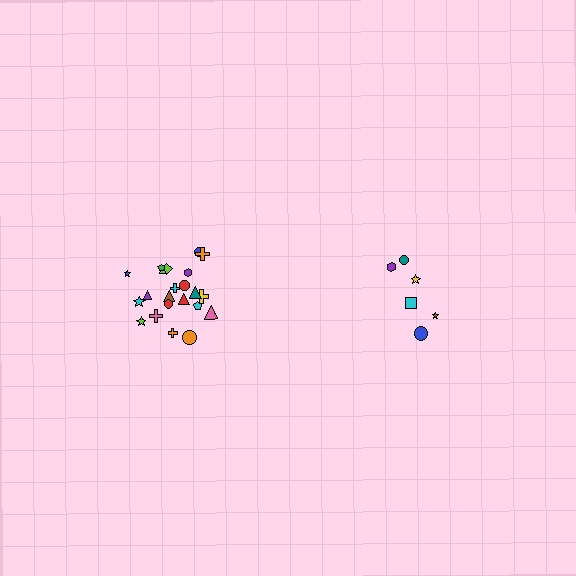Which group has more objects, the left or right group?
The left group.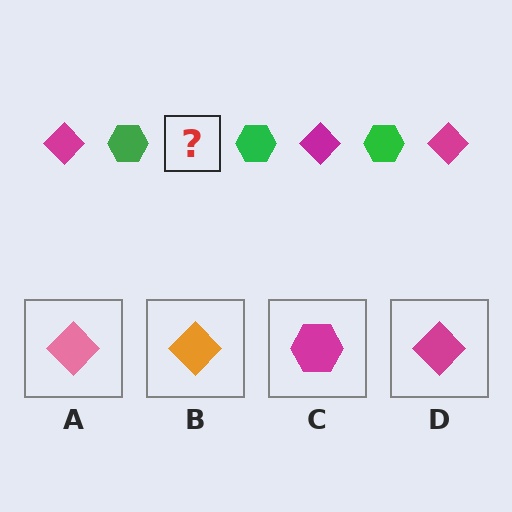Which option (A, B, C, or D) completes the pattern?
D.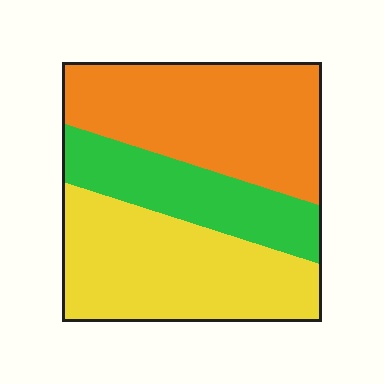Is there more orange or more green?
Orange.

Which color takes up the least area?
Green, at roughly 25%.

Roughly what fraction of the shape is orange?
Orange covers roughly 40% of the shape.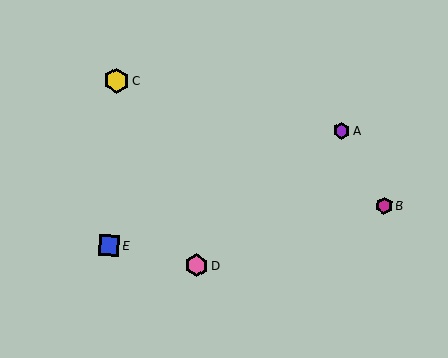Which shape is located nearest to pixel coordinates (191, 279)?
The pink hexagon (labeled D) at (197, 266) is nearest to that location.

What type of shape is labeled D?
Shape D is a pink hexagon.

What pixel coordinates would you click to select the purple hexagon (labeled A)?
Click at (341, 131) to select the purple hexagon A.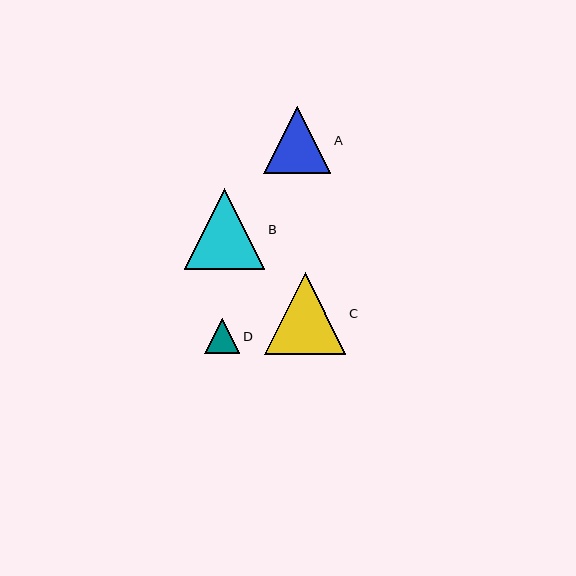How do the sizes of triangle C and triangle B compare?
Triangle C and triangle B are approximately the same size.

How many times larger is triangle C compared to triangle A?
Triangle C is approximately 1.2 times the size of triangle A.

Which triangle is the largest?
Triangle C is the largest with a size of approximately 82 pixels.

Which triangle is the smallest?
Triangle D is the smallest with a size of approximately 35 pixels.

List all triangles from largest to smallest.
From largest to smallest: C, B, A, D.